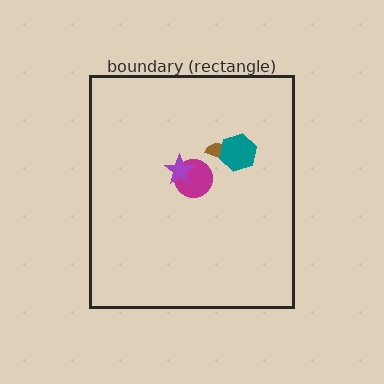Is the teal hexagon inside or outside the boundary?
Inside.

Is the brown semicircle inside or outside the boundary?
Inside.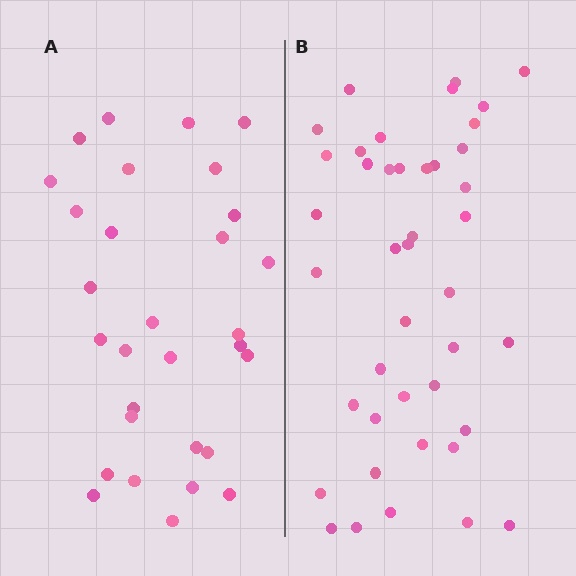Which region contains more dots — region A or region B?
Region B (the right region) has more dots.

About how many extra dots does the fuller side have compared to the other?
Region B has roughly 12 or so more dots than region A.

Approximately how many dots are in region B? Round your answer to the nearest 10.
About 40 dots. (The exact count is 42, which rounds to 40.)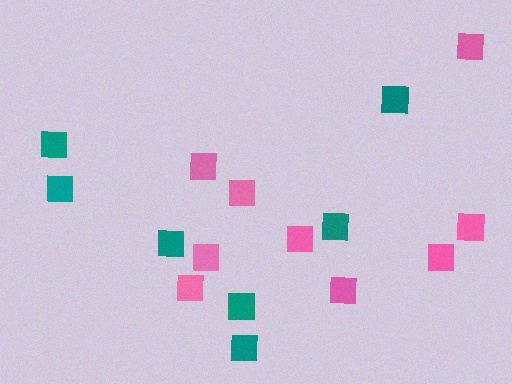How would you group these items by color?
There are 2 groups: one group of pink squares (9) and one group of teal squares (7).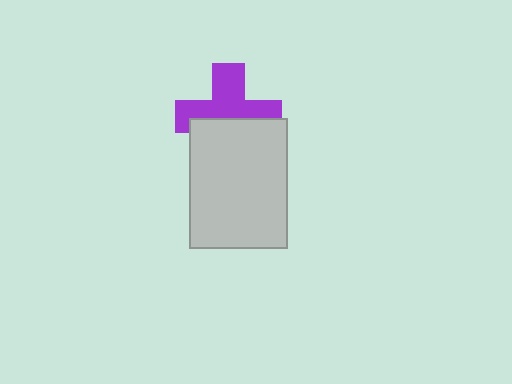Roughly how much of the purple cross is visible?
About half of it is visible (roughly 55%).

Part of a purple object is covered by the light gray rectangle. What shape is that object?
It is a cross.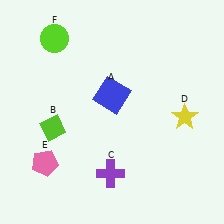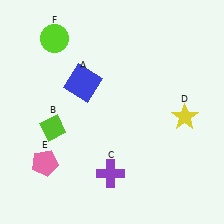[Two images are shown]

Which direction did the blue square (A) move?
The blue square (A) moved left.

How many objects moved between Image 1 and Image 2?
1 object moved between the two images.